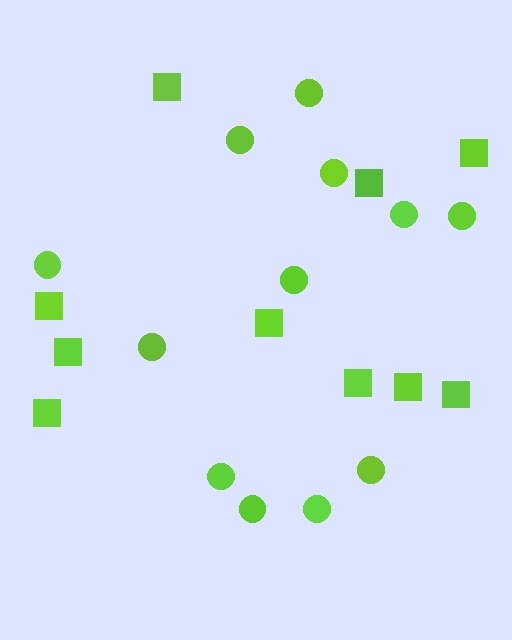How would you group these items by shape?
There are 2 groups: one group of squares (10) and one group of circles (12).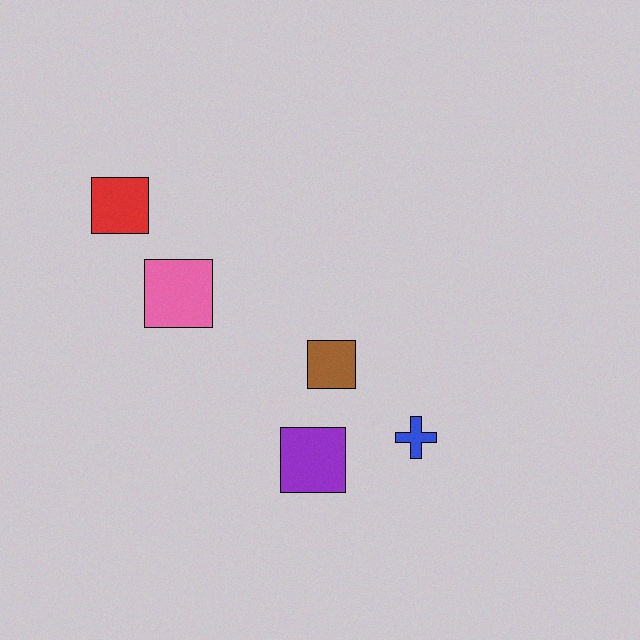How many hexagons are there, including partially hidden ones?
There are no hexagons.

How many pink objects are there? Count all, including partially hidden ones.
There is 1 pink object.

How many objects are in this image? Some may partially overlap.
There are 5 objects.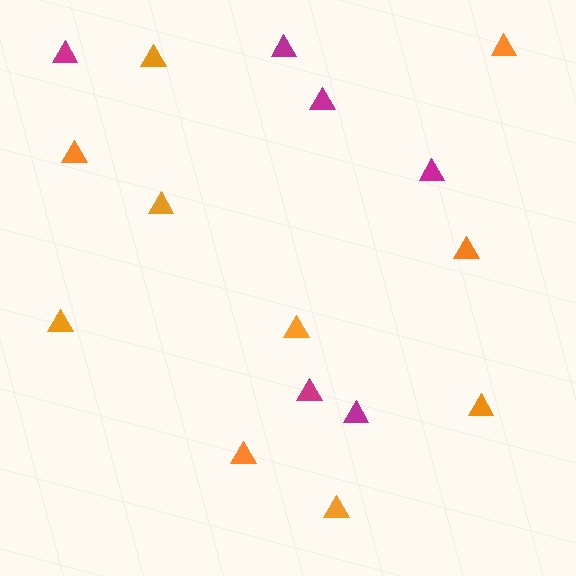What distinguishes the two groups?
There are 2 groups: one group of magenta triangles (6) and one group of orange triangles (10).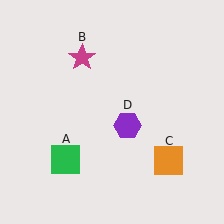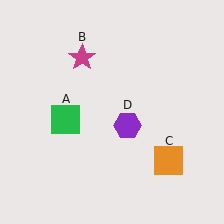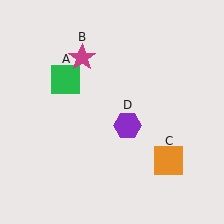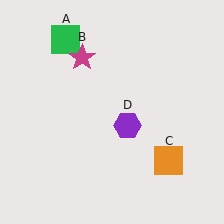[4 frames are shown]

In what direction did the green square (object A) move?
The green square (object A) moved up.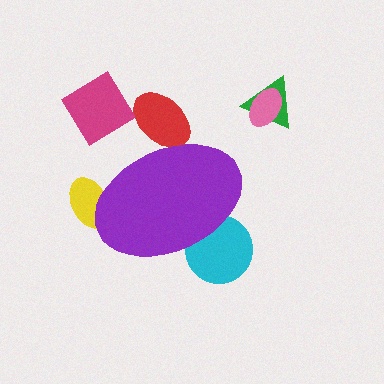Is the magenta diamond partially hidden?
No, the magenta diamond is fully visible.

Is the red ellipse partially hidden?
Yes, the red ellipse is partially hidden behind the purple ellipse.